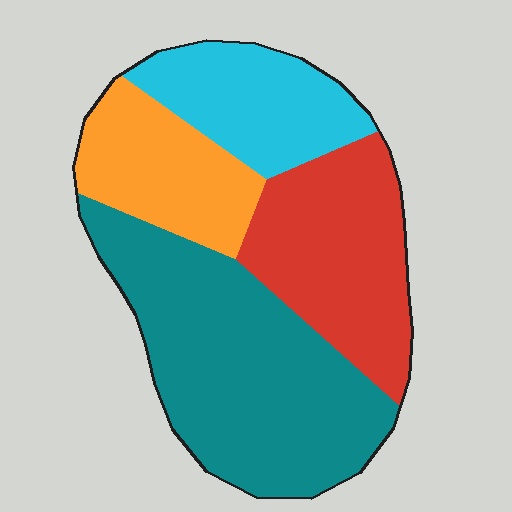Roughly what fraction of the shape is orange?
Orange covers around 15% of the shape.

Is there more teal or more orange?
Teal.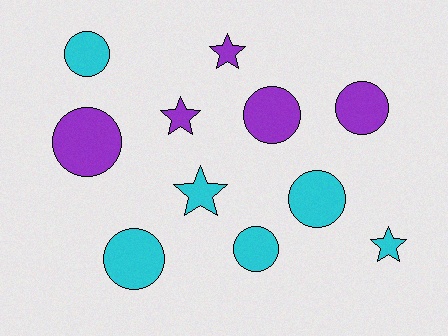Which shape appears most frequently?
Circle, with 7 objects.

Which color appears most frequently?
Cyan, with 6 objects.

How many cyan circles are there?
There are 4 cyan circles.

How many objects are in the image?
There are 11 objects.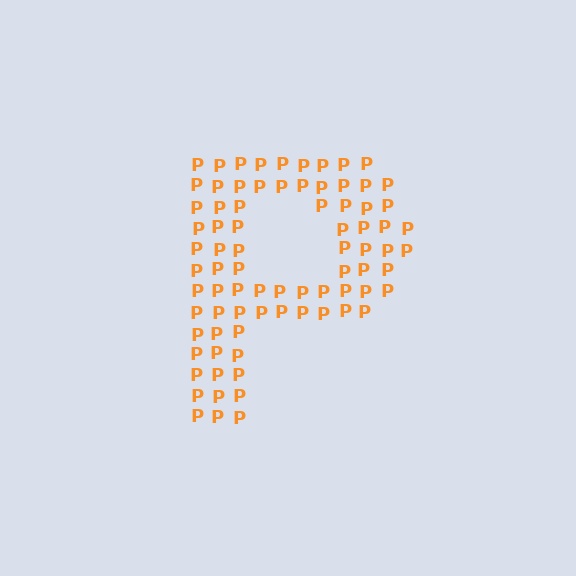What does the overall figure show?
The overall figure shows the letter P.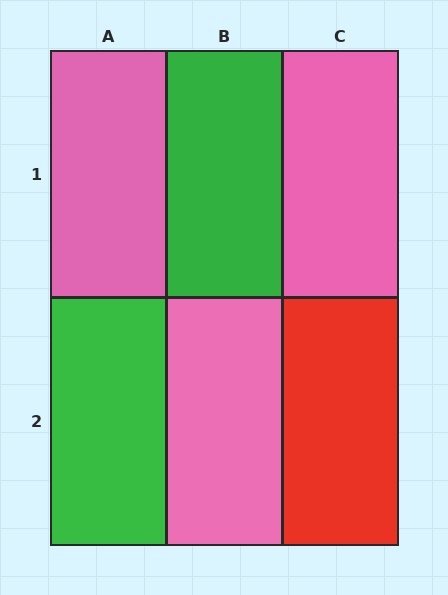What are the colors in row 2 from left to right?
Green, pink, red.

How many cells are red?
1 cell is red.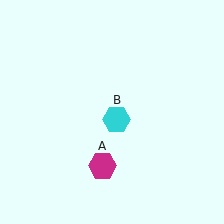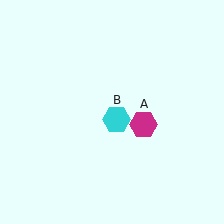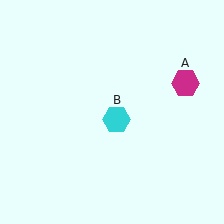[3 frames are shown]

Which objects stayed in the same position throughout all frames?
Cyan hexagon (object B) remained stationary.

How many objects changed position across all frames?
1 object changed position: magenta hexagon (object A).